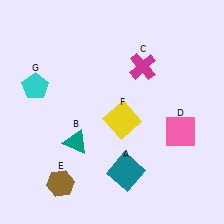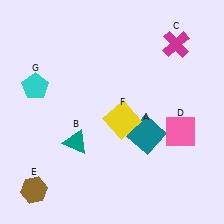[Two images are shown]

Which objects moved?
The objects that moved are: the teal square (A), the magenta cross (C), the brown hexagon (E).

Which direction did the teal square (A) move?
The teal square (A) moved up.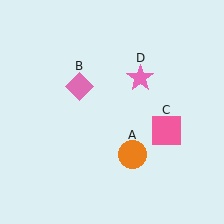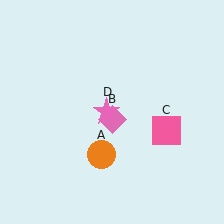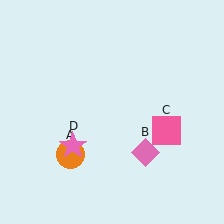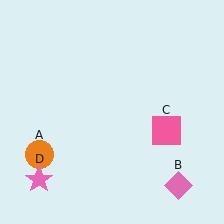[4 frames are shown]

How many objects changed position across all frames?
3 objects changed position: orange circle (object A), pink diamond (object B), pink star (object D).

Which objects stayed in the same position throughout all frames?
Pink square (object C) remained stationary.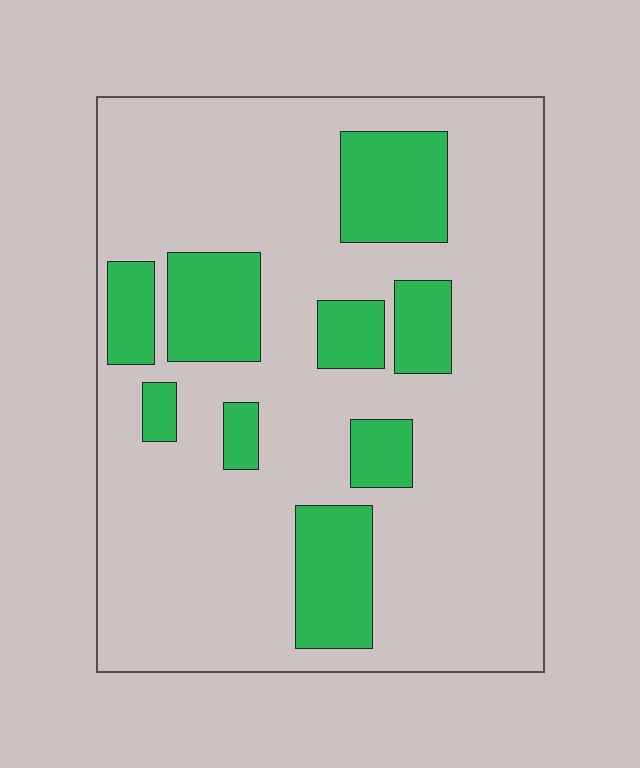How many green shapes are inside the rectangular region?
9.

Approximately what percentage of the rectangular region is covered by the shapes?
Approximately 20%.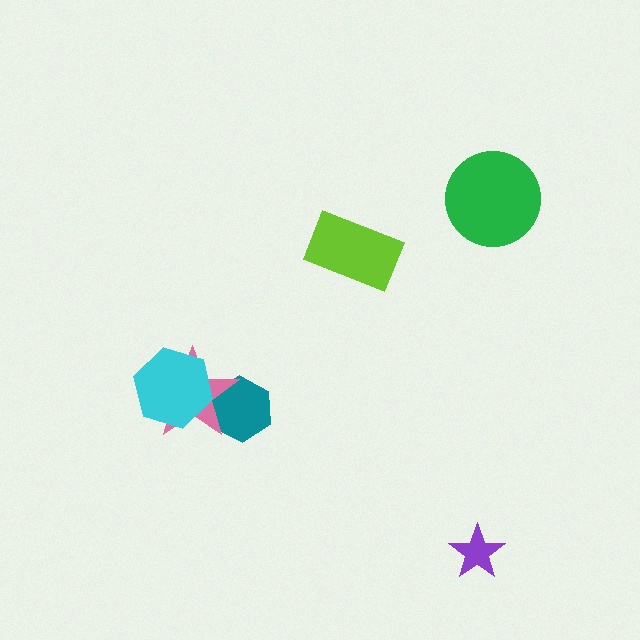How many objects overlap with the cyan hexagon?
1 object overlaps with the cyan hexagon.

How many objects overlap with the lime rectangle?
0 objects overlap with the lime rectangle.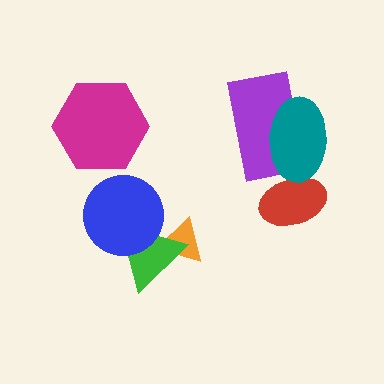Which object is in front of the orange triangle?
The green triangle is in front of the orange triangle.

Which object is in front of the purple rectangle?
The teal ellipse is in front of the purple rectangle.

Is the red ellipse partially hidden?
Yes, it is partially covered by another shape.